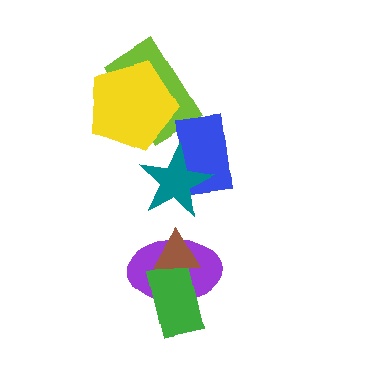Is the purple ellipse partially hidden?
Yes, it is partially covered by another shape.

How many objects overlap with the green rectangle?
2 objects overlap with the green rectangle.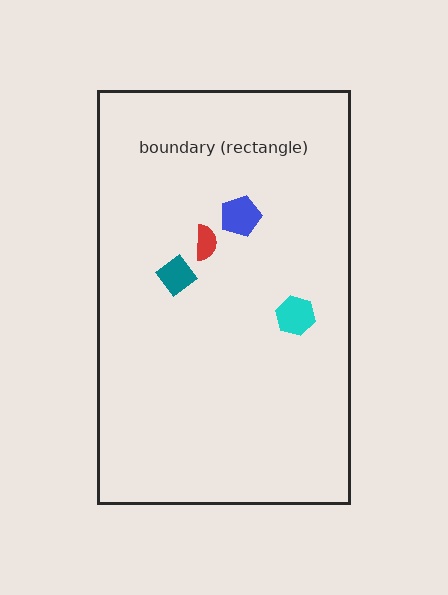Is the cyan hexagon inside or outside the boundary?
Inside.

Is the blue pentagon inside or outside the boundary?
Inside.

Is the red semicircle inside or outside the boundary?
Inside.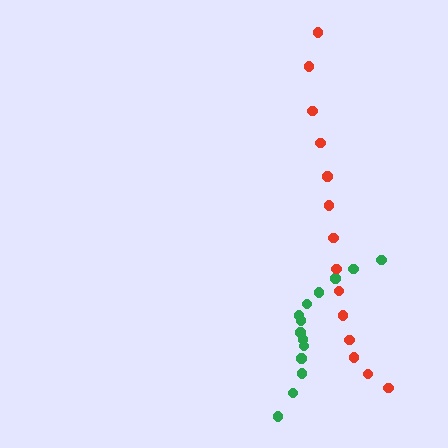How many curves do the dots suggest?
There are 2 distinct paths.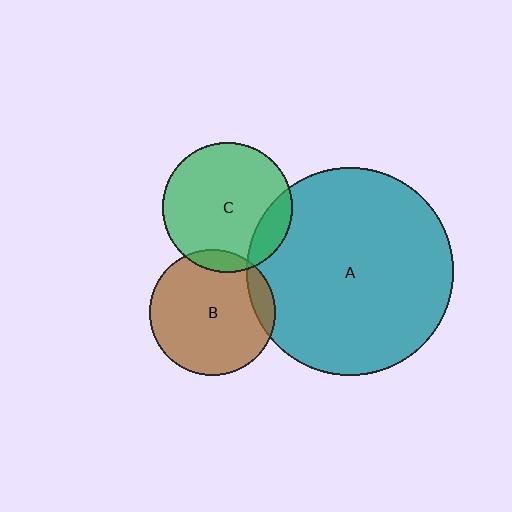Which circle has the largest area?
Circle A (teal).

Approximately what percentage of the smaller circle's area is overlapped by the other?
Approximately 10%.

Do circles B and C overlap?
Yes.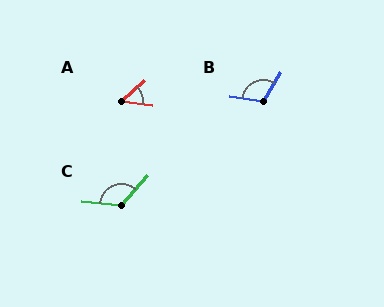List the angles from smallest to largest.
A (48°), B (112°), C (126°).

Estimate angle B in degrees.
Approximately 112 degrees.